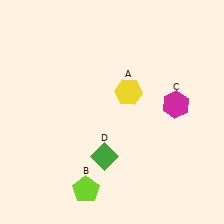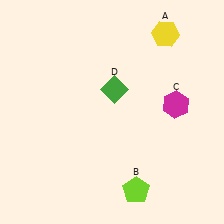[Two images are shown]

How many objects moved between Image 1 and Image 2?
3 objects moved between the two images.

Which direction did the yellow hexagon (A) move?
The yellow hexagon (A) moved up.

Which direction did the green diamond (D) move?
The green diamond (D) moved up.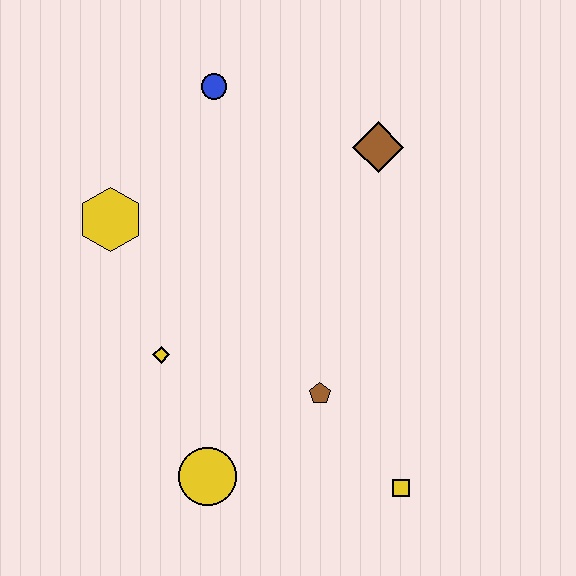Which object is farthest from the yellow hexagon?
The yellow square is farthest from the yellow hexagon.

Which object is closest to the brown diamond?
The blue circle is closest to the brown diamond.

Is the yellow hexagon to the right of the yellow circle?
No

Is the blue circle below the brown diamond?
No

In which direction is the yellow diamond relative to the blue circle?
The yellow diamond is below the blue circle.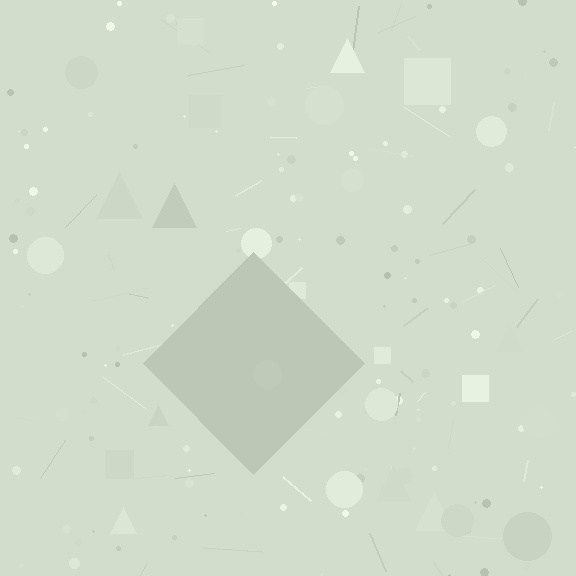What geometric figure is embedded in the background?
A diamond is embedded in the background.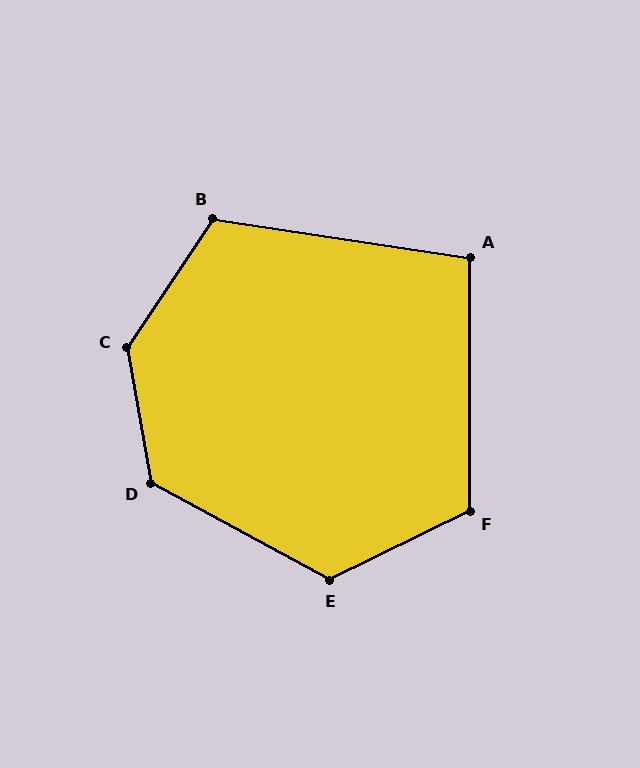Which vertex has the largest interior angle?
C, at approximately 136 degrees.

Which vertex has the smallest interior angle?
A, at approximately 98 degrees.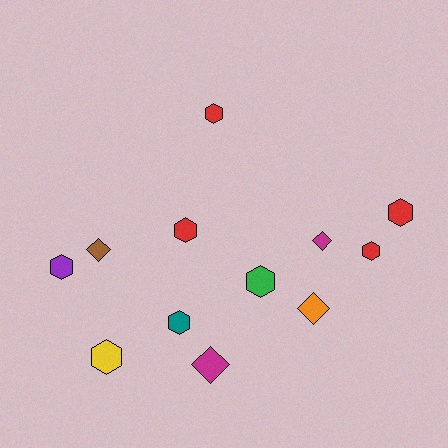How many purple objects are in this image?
There is 1 purple object.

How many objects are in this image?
There are 12 objects.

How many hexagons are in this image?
There are 8 hexagons.